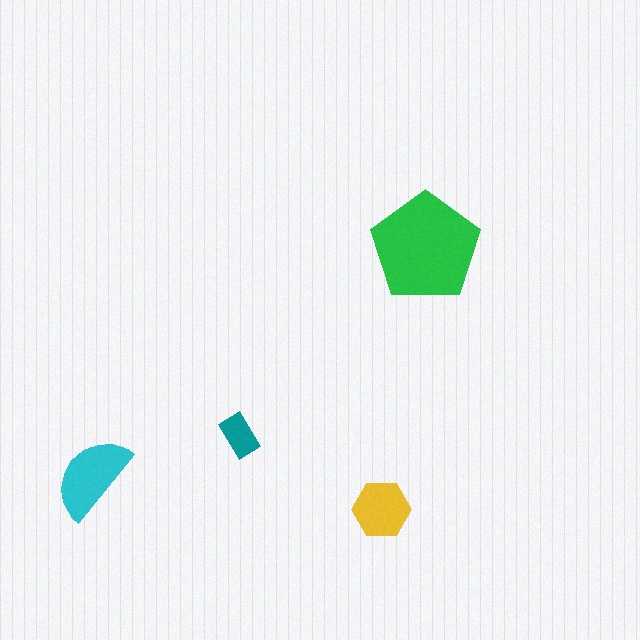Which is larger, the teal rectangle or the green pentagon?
The green pentagon.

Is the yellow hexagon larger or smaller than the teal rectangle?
Larger.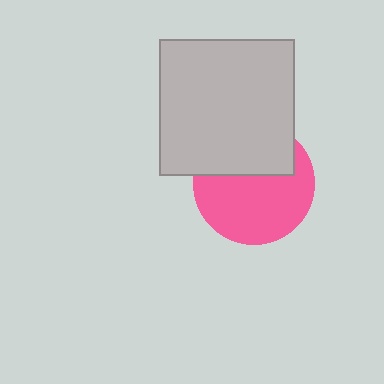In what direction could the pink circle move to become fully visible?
The pink circle could move down. That would shift it out from behind the light gray square entirely.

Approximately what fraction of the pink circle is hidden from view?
Roughly 38% of the pink circle is hidden behind the light gray square.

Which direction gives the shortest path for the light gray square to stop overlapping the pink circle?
Moving up gives the shortest separation.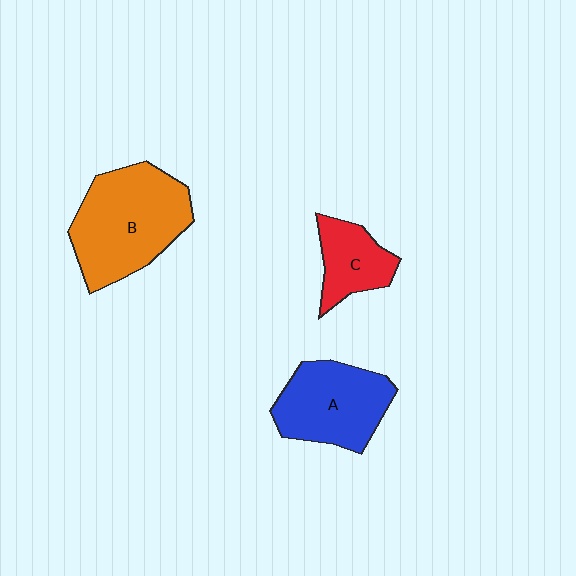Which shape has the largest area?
Shape B (orange).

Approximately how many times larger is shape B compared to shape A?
Approximately 1.3 times.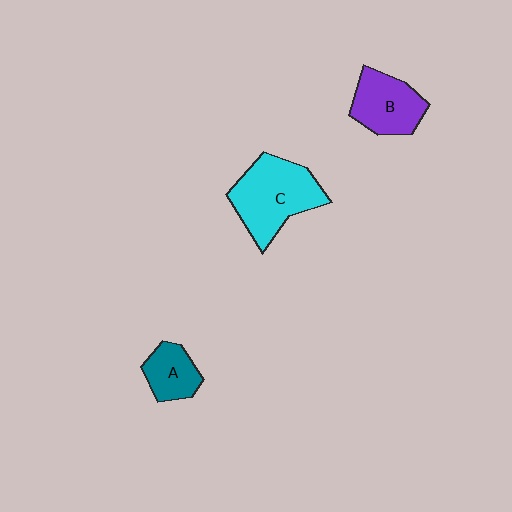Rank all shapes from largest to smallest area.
From largest to smallest: C (cyan), B (purple), A (teal).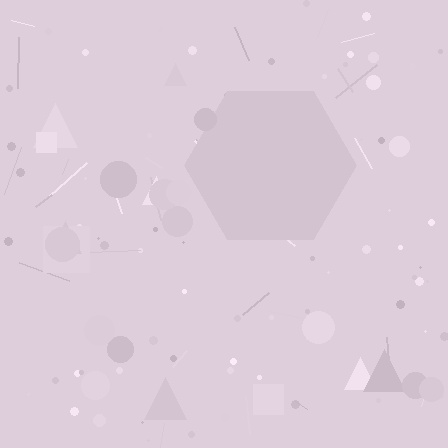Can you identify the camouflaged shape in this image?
The camouflaged shape is a hexagon.